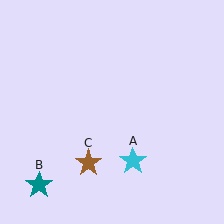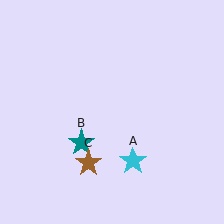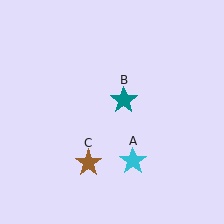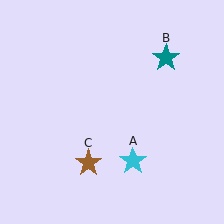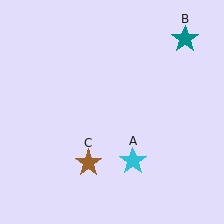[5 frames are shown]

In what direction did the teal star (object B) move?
The teal star (object B) moved up and to the right.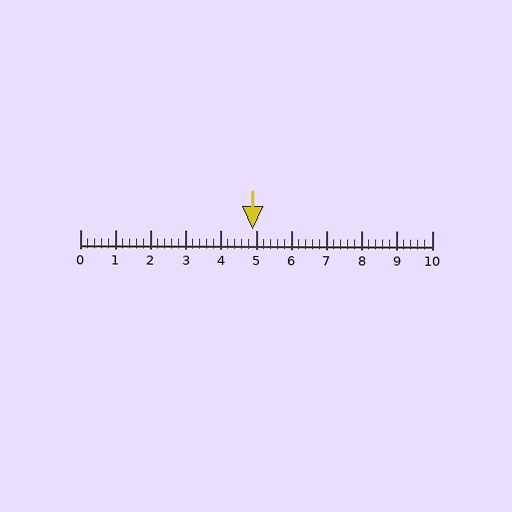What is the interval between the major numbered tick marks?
The major tick marks are spaced 1 units apart.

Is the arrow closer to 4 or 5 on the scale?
The arrow is closer to 5.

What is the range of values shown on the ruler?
The ruler shows values from 0 to 10.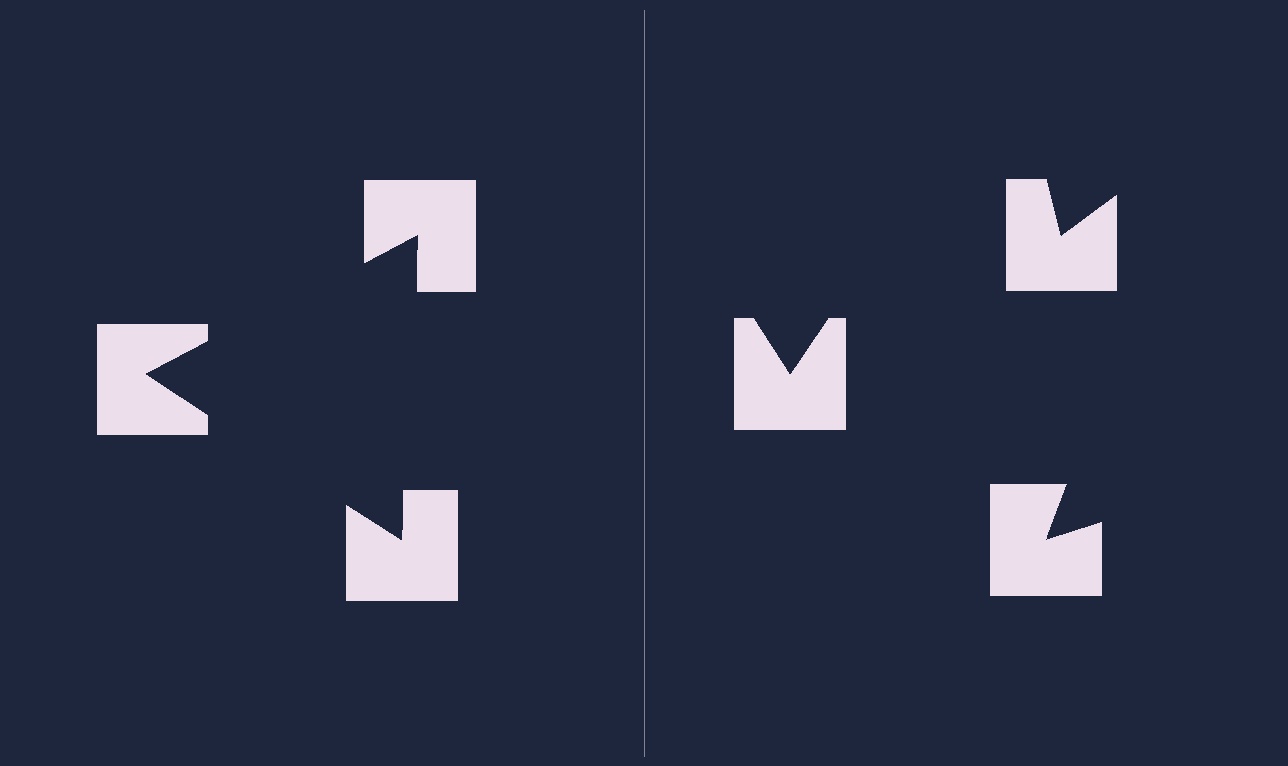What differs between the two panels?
The notched squares are positioned identically on both sides; only the wedge orientations differ. On the left they align to a triangle; on the right they are misaligned.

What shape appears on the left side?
An illusory triangle.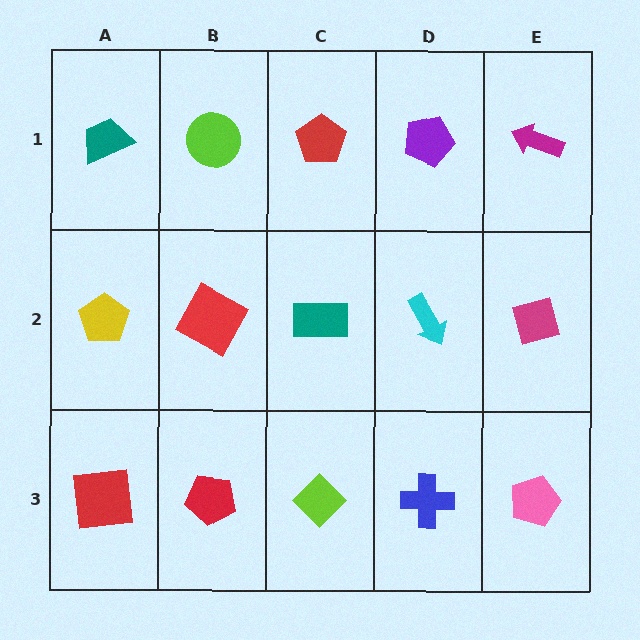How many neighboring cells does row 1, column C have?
3.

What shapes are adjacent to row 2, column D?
A purple pentagon (row 1, column D), a blue cross (row 3, column D), a teal rectangle (row 2, column C), a magenta square (row 2, column E).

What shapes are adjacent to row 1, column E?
A magenta square (row 2, column E), a purple pentagon (row 1, column D).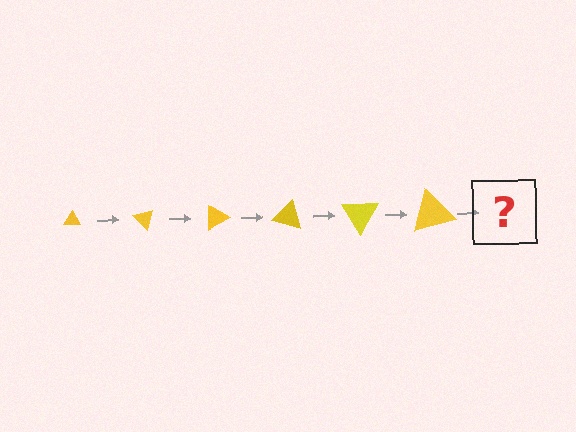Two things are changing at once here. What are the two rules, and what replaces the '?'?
The two rules are that the triangle grows larger each step and it rotates 45 degrees each step. The '?' should be a triangle, larger than the previous one and rotated 270 degrees from the start.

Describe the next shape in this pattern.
It should be a triangle, larger than the previous one and rotated 270 degrees from the start.